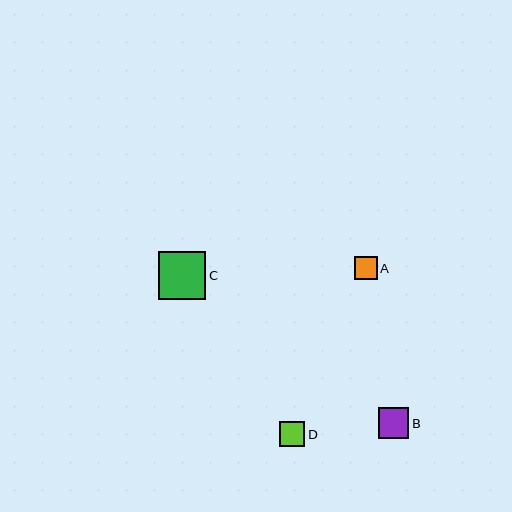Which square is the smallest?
Square A is the smallest with a size of approximately 23 pixels.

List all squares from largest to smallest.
From largest to smallest: C, B, D, A.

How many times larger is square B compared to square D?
Square B is approximately 1.2 times the size of square D.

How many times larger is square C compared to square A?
Square C is approximately 2.1 times the size of square A.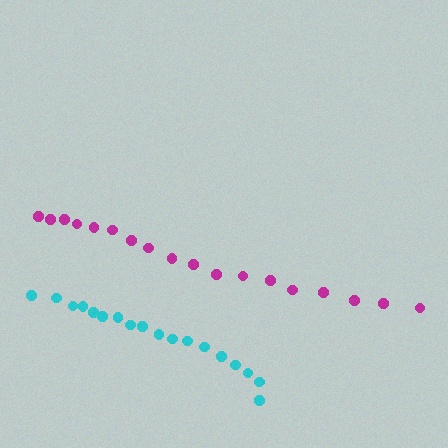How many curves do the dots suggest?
There are 2 distinct paths.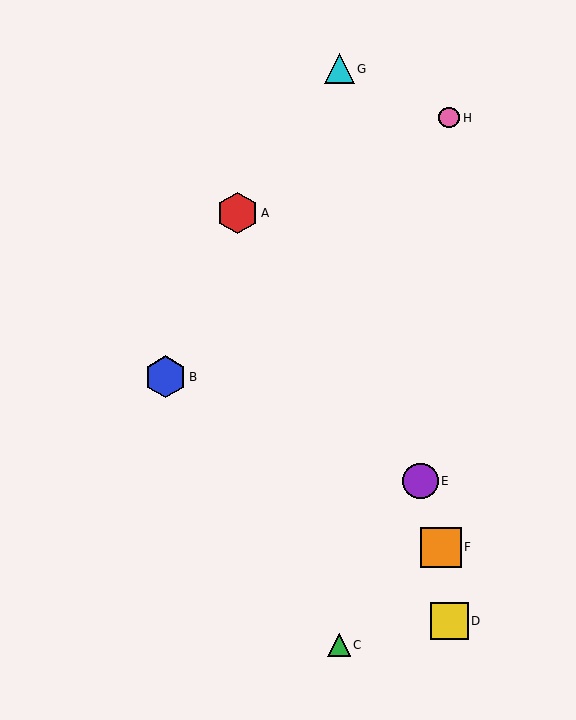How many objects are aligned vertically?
2 objects (C, G) are aligned vertically.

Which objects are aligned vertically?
Objects C, G are aligned vertically.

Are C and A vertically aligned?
No, C is at x≈339 and A is at x≈238.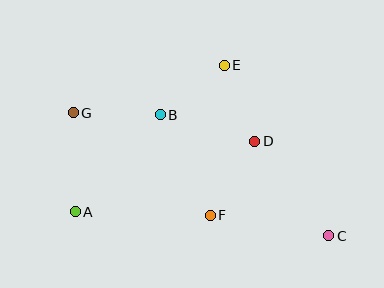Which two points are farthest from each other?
Points C and G are farthest from each other.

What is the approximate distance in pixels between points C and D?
The distance between C and D is approximately 120 pixels.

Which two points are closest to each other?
Points B and E are closest to each other.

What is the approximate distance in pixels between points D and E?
The distance between D and E is approximately 82 pixels.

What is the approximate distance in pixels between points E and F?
The distance between E and F is approximately 150 pixels.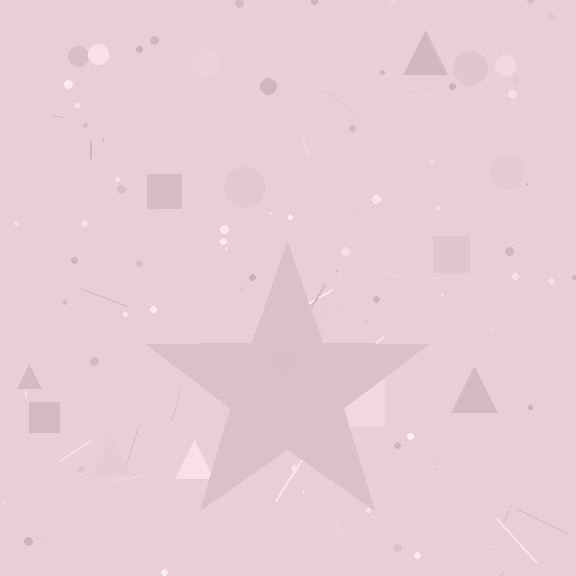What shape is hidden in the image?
A star is hidden in the image.